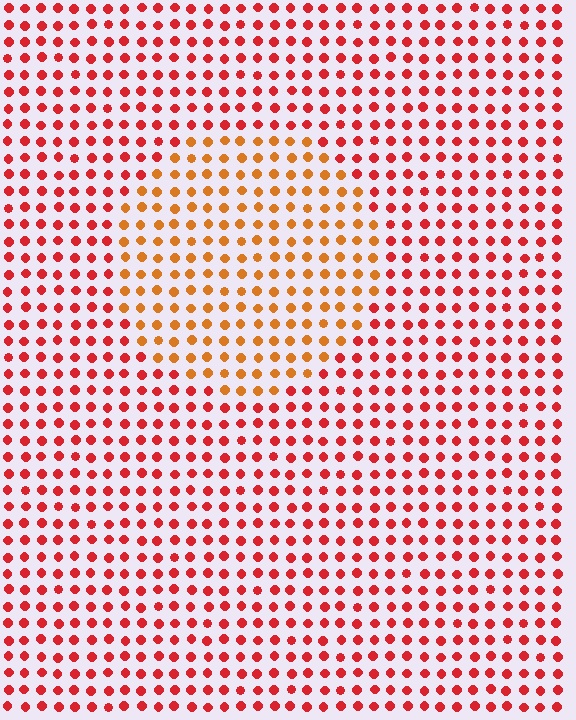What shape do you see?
I see a circle.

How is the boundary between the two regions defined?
The boundary is defined purely by a slight shift in hue (about 32 degrees). Spacing, size, and orientation are identical on both sides.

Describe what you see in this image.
The image is filled with small red elements in a uniform arrangement. A circle-shaped region is visible where the elements are tinted to a slightly different hue, forming a subtle color boundary.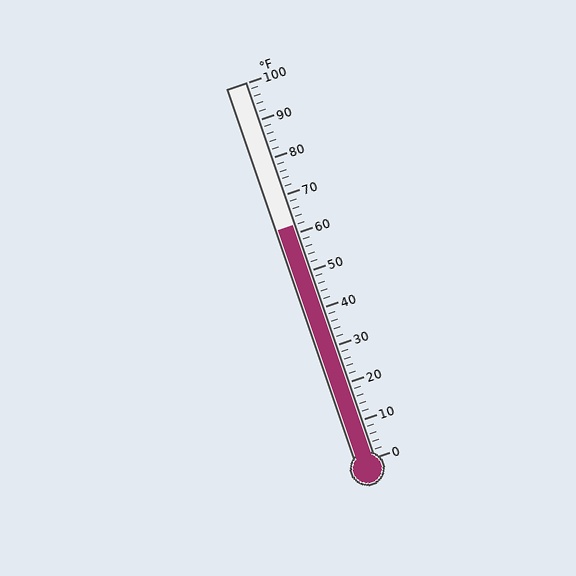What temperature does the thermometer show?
The thermometer shows approximately 62°F.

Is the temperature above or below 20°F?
The temperature is above 20°F.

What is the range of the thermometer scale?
The thermometer scale ranges from 0°F to 100°F.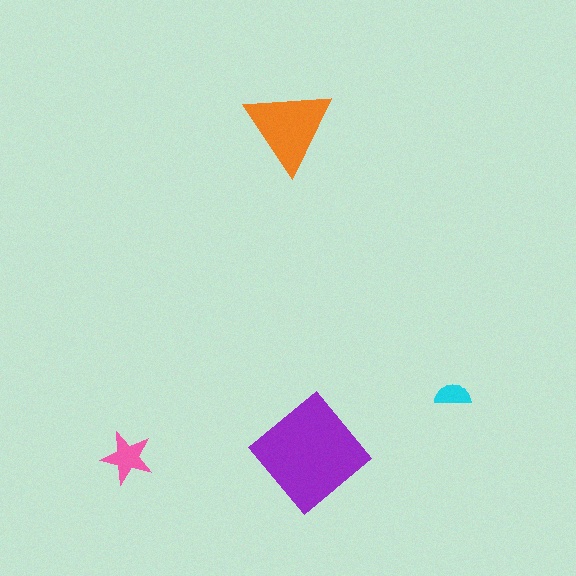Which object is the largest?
The purple diamond.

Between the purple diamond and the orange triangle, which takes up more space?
The purple diamond.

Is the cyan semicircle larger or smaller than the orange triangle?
Smaller.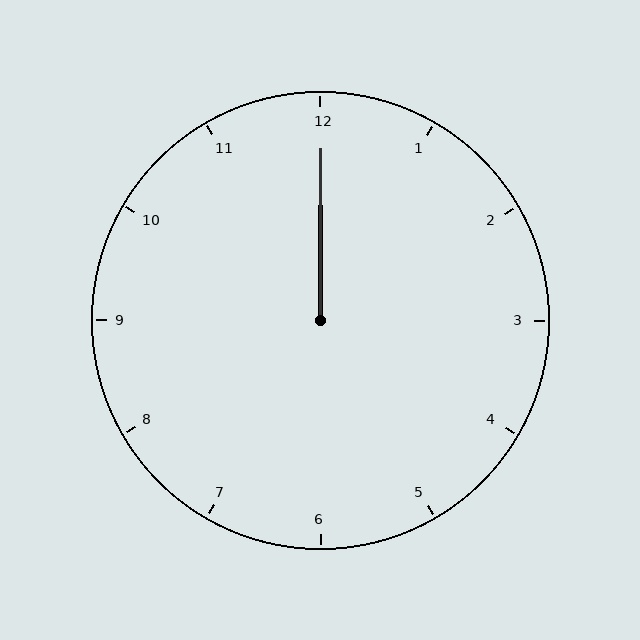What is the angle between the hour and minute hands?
Approximately 0 degrees.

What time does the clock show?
12:00.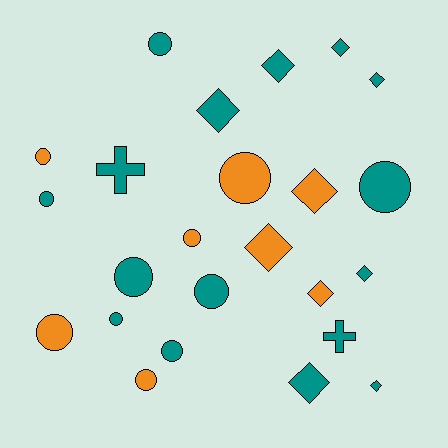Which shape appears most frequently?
Circle, with 12 objects.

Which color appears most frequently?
Teal, with 16 objects.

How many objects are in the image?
There are 24 objects.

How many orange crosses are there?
There are no orange crosses.